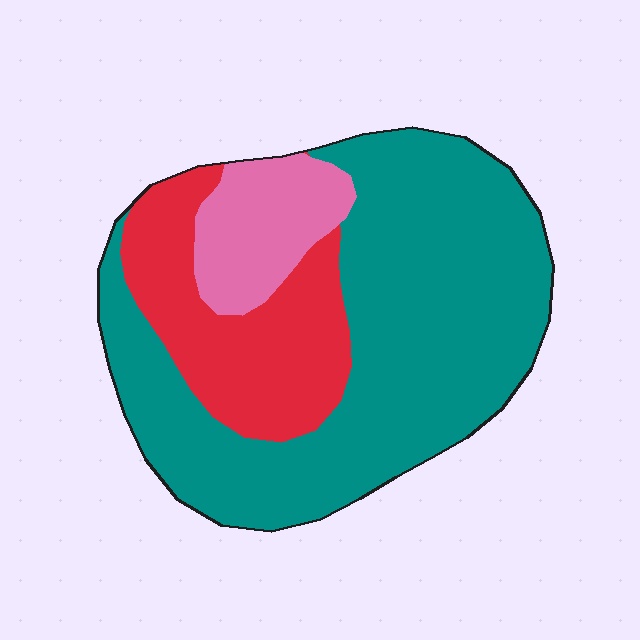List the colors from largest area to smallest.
From largest to smallest: teal, red, pink.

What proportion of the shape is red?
Red covers around 25% of the shape.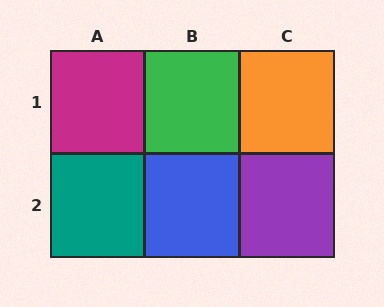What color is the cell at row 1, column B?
Green.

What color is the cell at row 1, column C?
Orange.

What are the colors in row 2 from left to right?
Teal, blue, purple.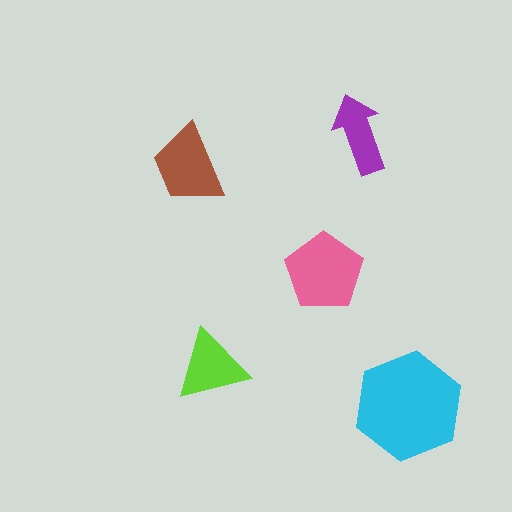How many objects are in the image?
There are 5 objects in the image.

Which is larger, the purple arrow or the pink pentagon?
The pink pentagon.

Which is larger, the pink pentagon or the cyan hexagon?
The cyan hexagon.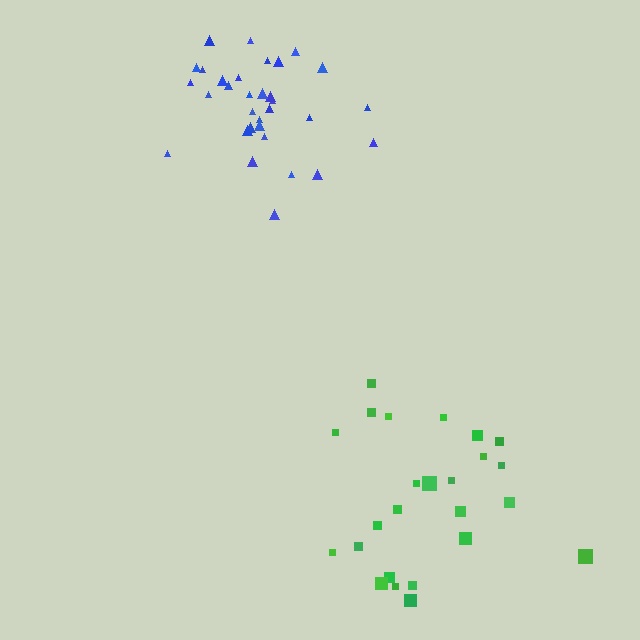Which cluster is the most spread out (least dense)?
Green.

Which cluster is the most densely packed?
Blue.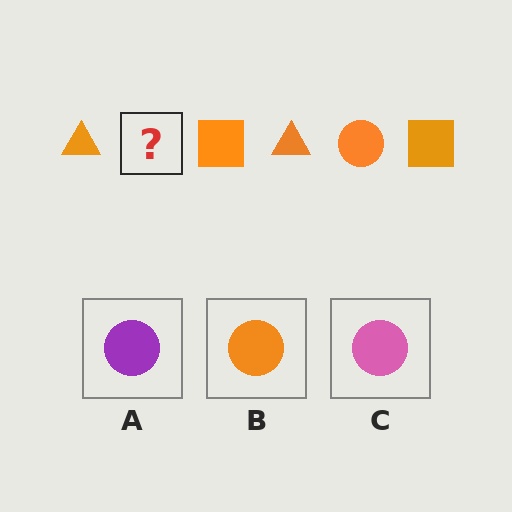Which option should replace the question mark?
Option B.